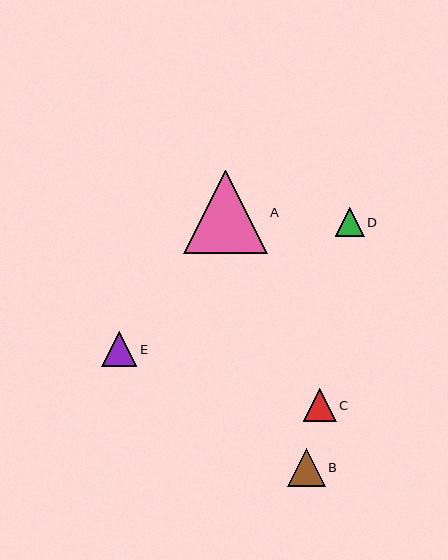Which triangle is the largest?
Triangle A is the largest with a size of approximately 83 pixels.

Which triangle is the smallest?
Triangle D is the smallest with a size of approximately 29 pixels.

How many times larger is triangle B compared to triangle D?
Triangle B is approximately 1.3 times the size of triangle D.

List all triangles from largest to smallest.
From largest to smallest: A, B, E, C, D.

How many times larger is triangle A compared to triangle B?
Triangle A is approximately 2.2 times the size of triangle B.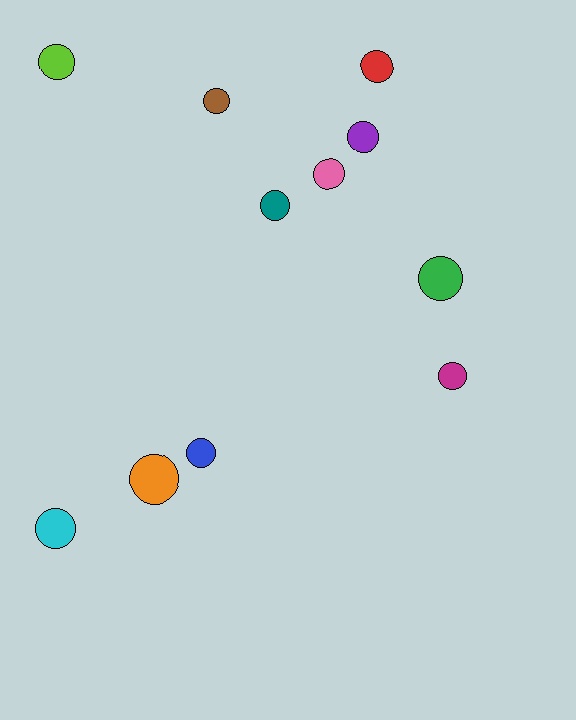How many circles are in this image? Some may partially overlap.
There are 11 circles.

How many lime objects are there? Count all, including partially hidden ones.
There is 1 lime object.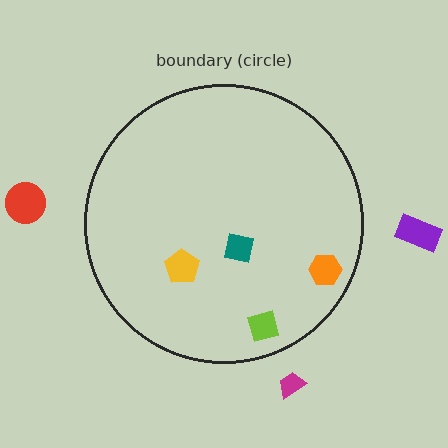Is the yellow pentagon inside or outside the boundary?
Inside.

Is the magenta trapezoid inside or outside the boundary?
Outside.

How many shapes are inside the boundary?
4 inside, 3 outside.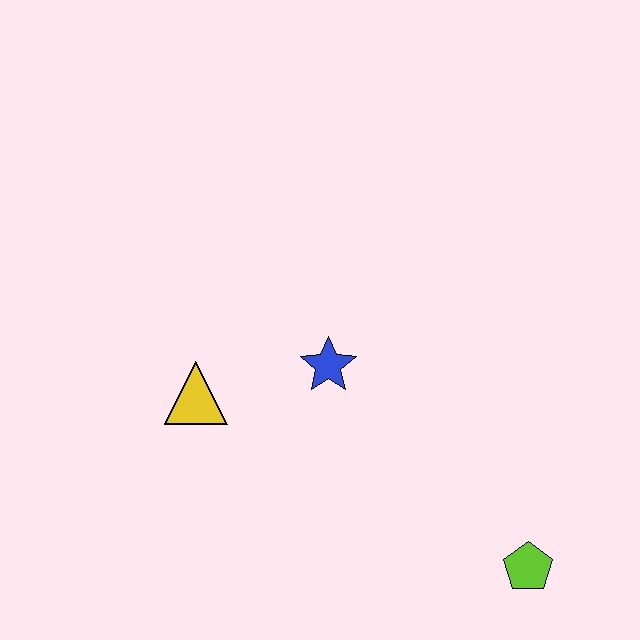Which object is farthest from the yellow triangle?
The lime pentagon is farthest from the yellow triangle.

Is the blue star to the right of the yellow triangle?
Yes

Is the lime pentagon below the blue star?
Yes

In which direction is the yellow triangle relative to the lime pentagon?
The yellow triangle is to the left of the lime pentagon.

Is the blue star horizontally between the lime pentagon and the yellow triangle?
Yes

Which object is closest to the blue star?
The yellow triangle is closest to the blue star.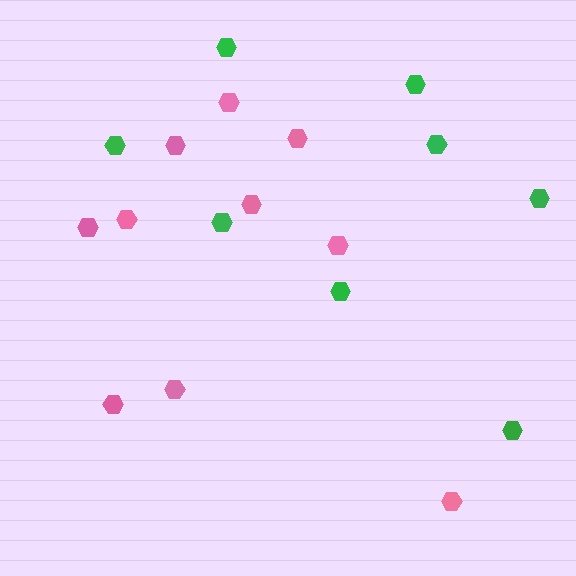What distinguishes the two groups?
There are 2 groups: one group of green hexagons (8) and one group of pink hexagons (10).